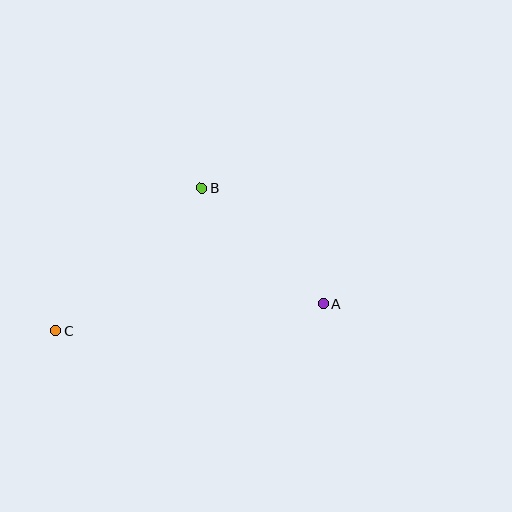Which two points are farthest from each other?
Points A and C are farthest from each other.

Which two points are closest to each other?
Points A and B are closest to each other.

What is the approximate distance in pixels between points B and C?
The distance between B and C is approximately 204 pixels.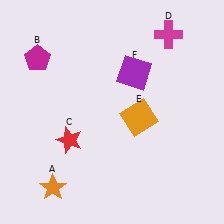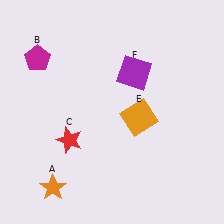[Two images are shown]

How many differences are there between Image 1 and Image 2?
There is 1 difference between the two images.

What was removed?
The magenta cross (D) was removed in Image 2.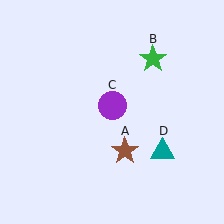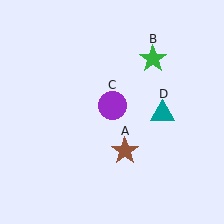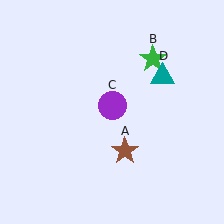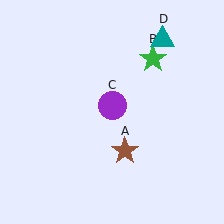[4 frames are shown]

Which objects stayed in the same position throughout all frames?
Brown star (object A) and green star (object B) and purple circle (object C) remained stationary.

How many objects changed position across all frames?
1 object changed position: teal triangle (object D).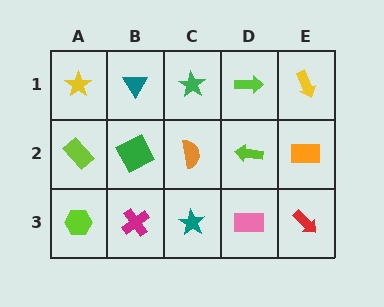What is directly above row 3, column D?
A lime arrow.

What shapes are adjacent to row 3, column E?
An orange rectangle (row 2, column E), a pink rectangle (row 3, column D).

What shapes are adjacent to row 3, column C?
An orange semicircle (row 2, column C), a magenta cross (row 3, column B), a pink rectangle (row 3, column D).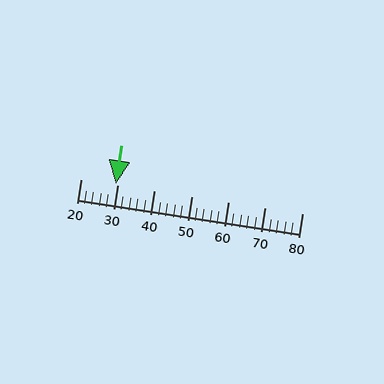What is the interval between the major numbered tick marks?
The major tick marks are spaced 10 units apart.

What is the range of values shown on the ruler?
The ruler shows values from 20 to 80.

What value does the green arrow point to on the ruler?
The green arrow points to approximately 30.